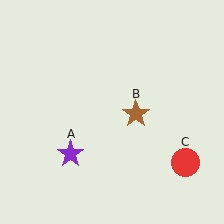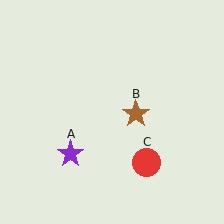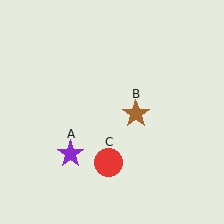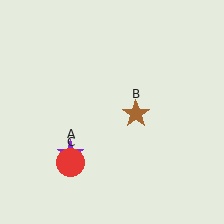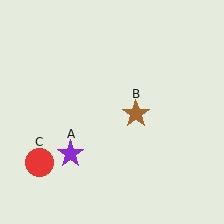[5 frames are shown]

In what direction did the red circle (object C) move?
The red circle (object C) moved left.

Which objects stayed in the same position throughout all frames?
Purple star (object A) and brown star (object B) remained stationary.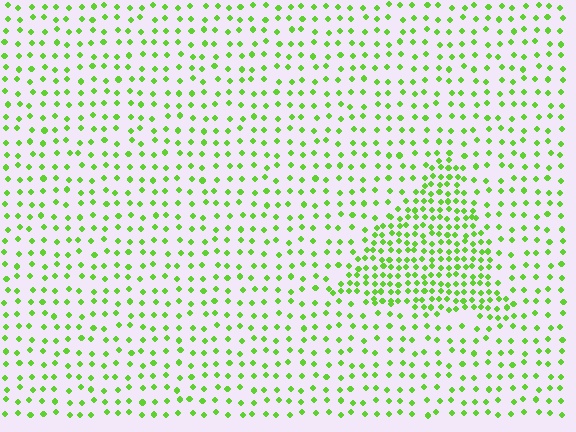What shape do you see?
I see a triangle.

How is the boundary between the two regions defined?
The boundary is defined by a change in element density (approximately 2.3x ratio). All elements are the same color, size, and shape.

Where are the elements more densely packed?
The elements are more densely packed inside the triangle boundary.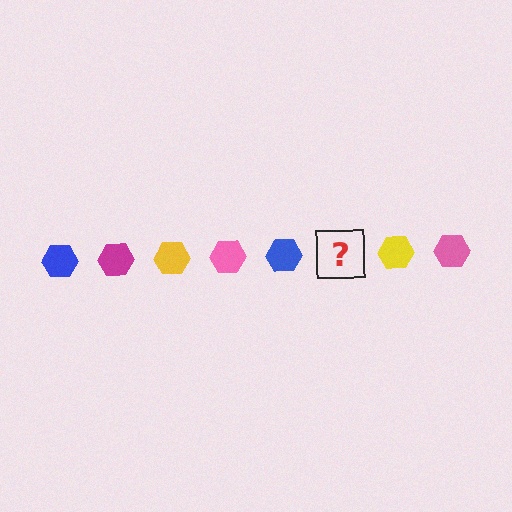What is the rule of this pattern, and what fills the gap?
The rule is that the pattern cycles through blue, magenta, yellow, pink hexagons. The gap should be filled with a magenta hexagon.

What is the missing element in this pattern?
The missing element is a magenta hexagon.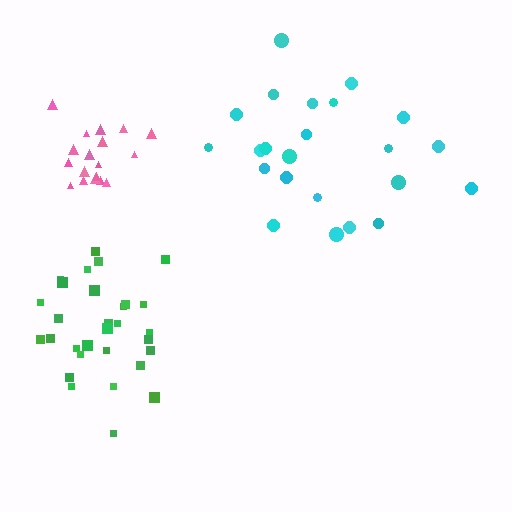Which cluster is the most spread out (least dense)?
Cyan.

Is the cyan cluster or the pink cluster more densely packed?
Pink.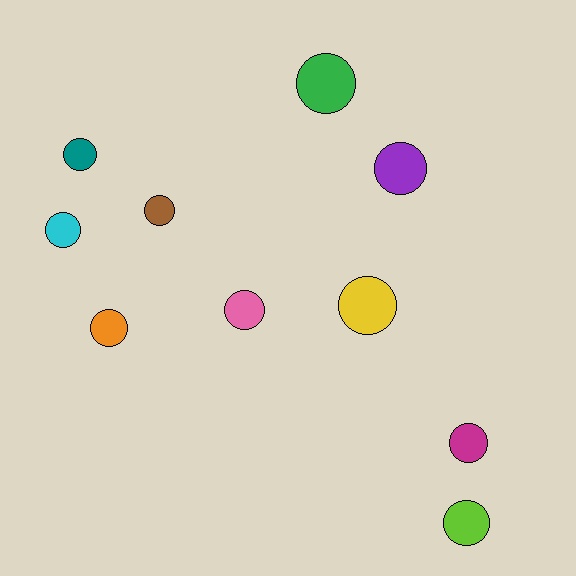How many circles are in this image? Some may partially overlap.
There are 10 circles.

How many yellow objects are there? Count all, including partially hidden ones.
There is 1 yellow object.